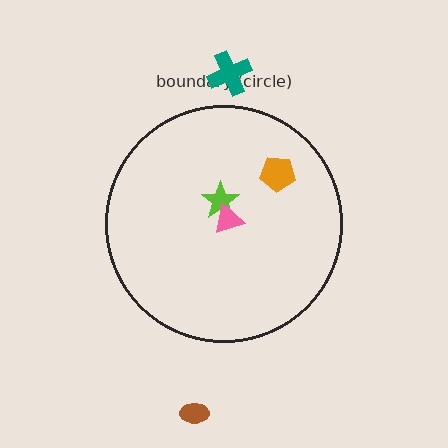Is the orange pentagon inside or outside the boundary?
Inside.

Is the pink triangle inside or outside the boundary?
Inside.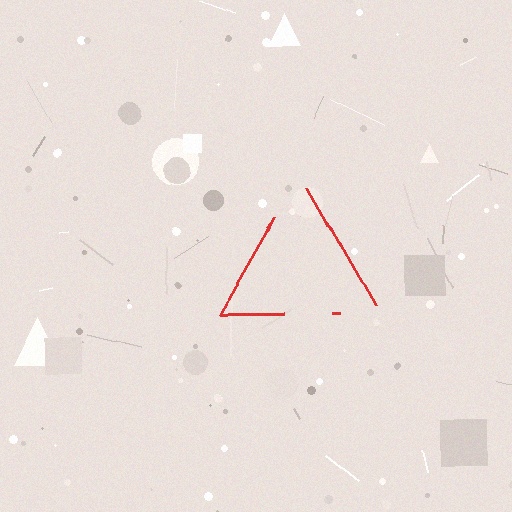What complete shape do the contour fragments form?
The contour fragments form a triangle.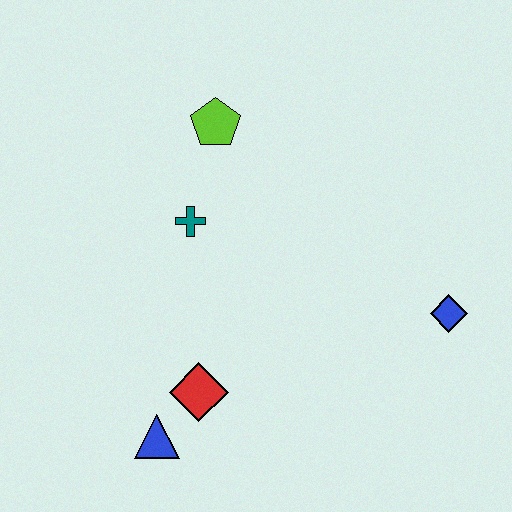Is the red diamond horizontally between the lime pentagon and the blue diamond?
No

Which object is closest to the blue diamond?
The red diamond is closest to the blue diamond.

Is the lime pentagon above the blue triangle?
Yes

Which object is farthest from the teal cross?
The blue diamond is farthest from the teal cross.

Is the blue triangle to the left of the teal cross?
Yes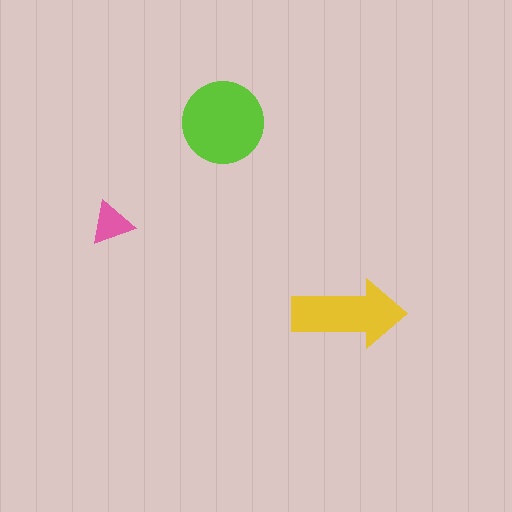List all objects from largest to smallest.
The lime circle, the yellow arrow, the pink triangle.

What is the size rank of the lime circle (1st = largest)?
1st.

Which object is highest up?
The lime circle is topmost.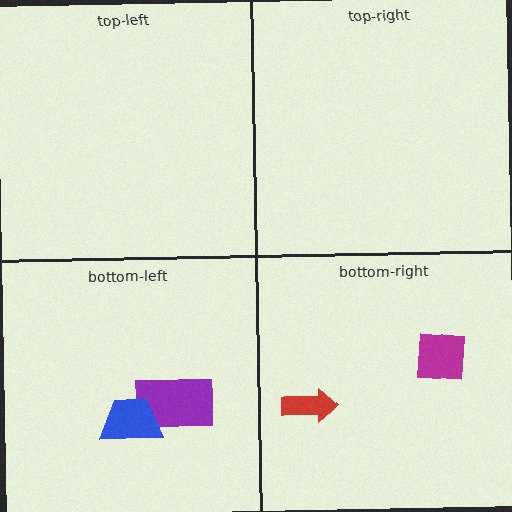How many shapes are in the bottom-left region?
2.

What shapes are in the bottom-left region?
The purple rectangle, the blue trapezoid.